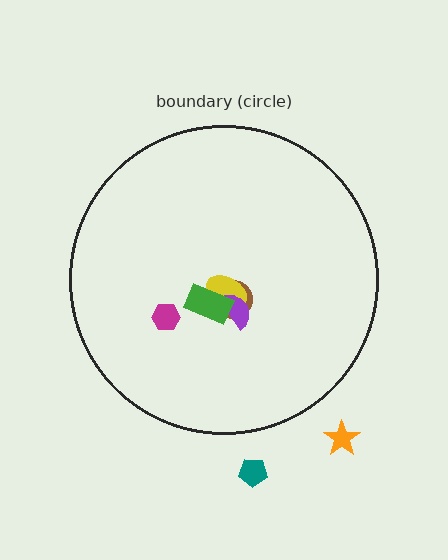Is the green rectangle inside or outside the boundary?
Inside.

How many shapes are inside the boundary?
5 inside, 2 outside.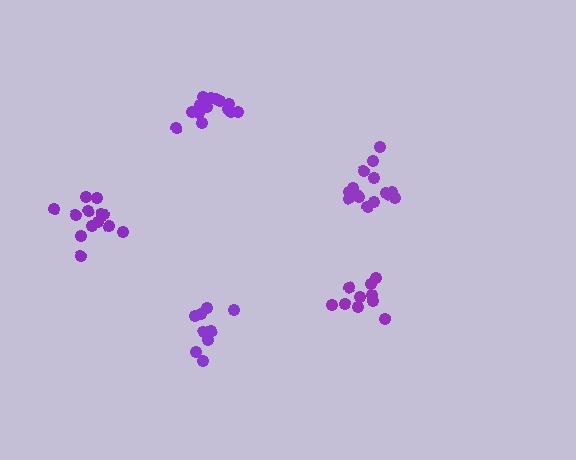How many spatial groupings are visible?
There are 5 spatial groupings.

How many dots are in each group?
Group 1: 10 dots, Group 2: 15 dots, Group 3: 13 dots, Group 4: 14 dots, Group 5: 10 dots (62 total).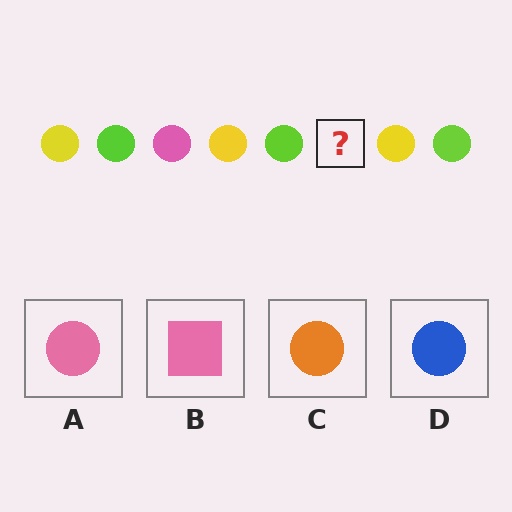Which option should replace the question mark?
Option A.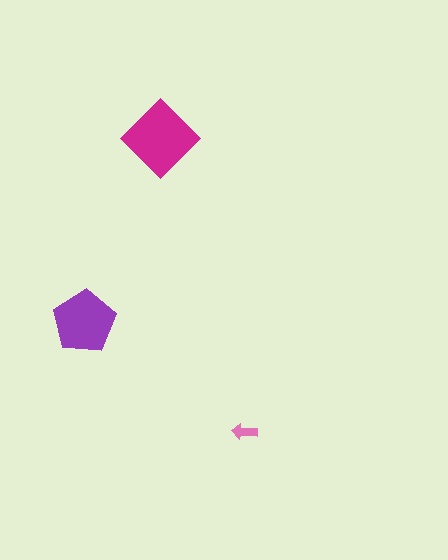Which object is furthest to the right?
The pink arrow is rightmost.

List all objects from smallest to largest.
The pink arrow, the purple pentagon, the magenta diamond.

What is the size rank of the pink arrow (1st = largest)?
3rd.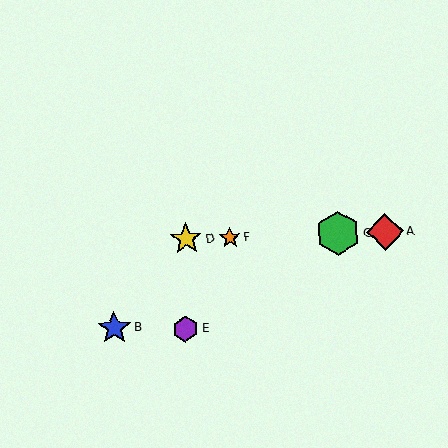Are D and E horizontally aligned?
No, D is at y≈239 and E is at y≈329.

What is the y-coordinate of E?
Object E is at y≈329.